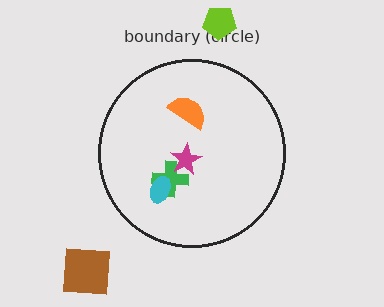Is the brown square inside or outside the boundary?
Outside.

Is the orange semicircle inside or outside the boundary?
Inside.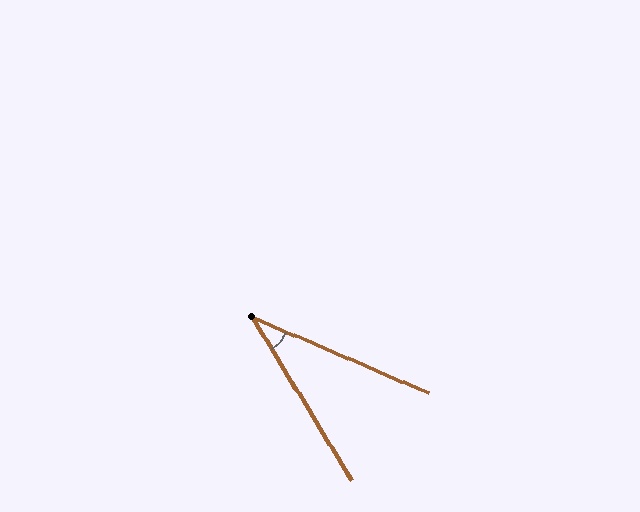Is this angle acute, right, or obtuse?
It is acute.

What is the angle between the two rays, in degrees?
Approximately 36 degrees.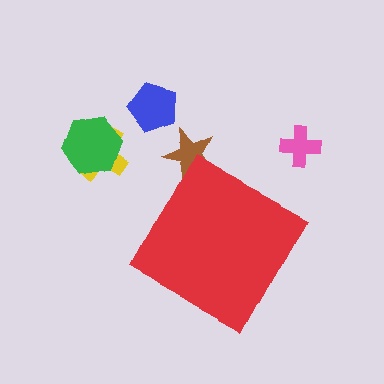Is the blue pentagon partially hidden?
No, the blue pentagon is fully visible.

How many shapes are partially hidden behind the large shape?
1 shape is partially hidden.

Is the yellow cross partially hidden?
No, the yellow cross is fully visible.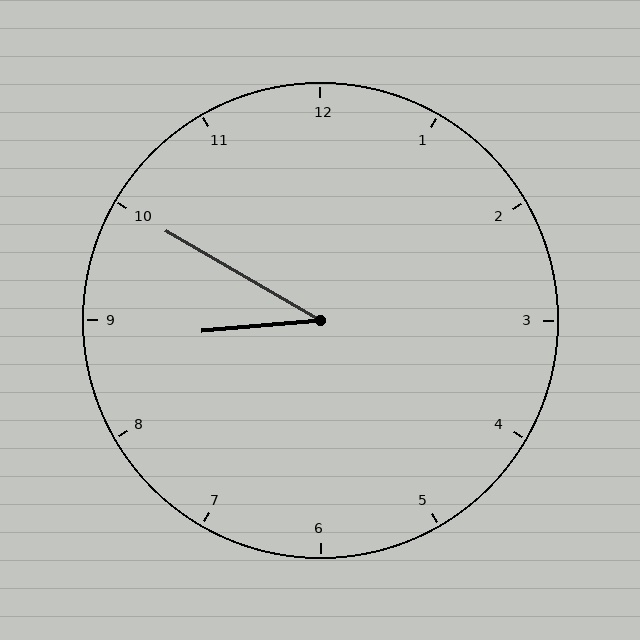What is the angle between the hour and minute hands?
Approximately 35 degrees.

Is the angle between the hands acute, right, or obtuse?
It is acute.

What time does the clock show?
8:50.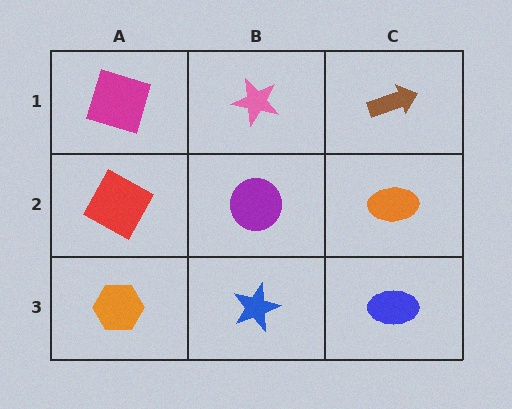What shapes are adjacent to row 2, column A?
A magenta square (row 1, column A), an orange hexagon (row 3, column A), a purple circle (row 2, column B).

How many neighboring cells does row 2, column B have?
4.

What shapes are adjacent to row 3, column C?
An orange ellipse (row 2, column C), a blue star (row 3, column B).